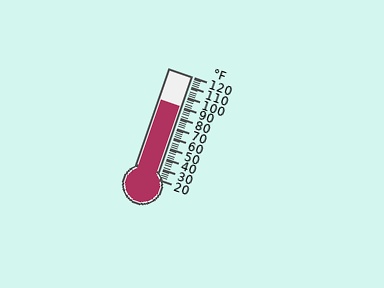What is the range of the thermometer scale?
The thermometer scale ranges from 20°F to 120°F.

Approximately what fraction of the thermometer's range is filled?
The thermometer is filled to approximately 70% of its range.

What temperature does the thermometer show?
The thermometer shows approximately 90°F.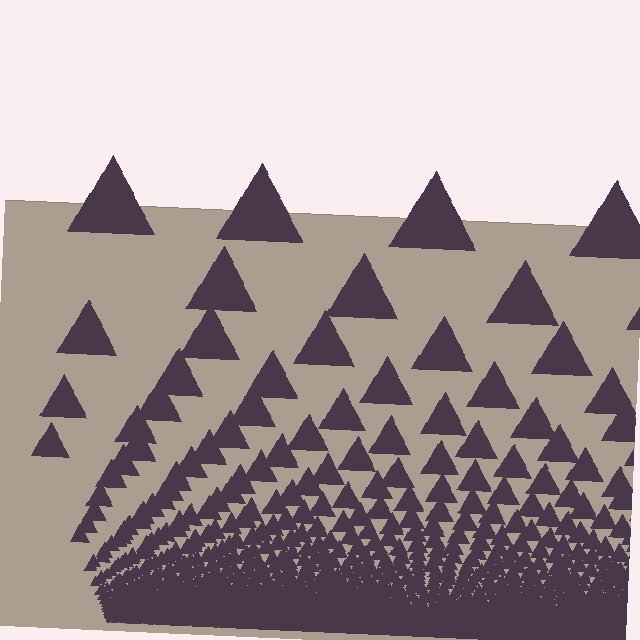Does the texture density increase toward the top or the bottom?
Density increases toward the bottom.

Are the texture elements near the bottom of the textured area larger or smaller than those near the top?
Smaller. The gradient is inverted — elements near the bottom are smaller and denser.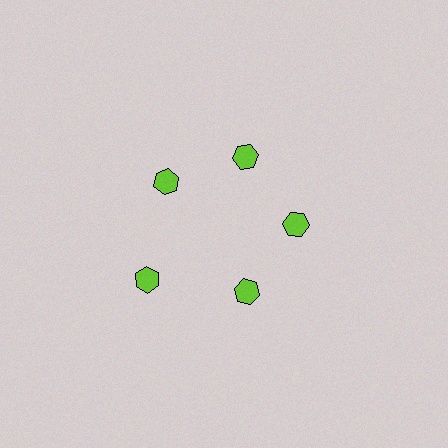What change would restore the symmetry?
The symmetry would be restored by moving it inward, back onto the ring so that all 5 hexagons sit at equal angles and equal distance from the center.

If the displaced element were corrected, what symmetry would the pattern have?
It would have 5-fold rotational symmetry — the pattern would map onto itself every 72 degrees.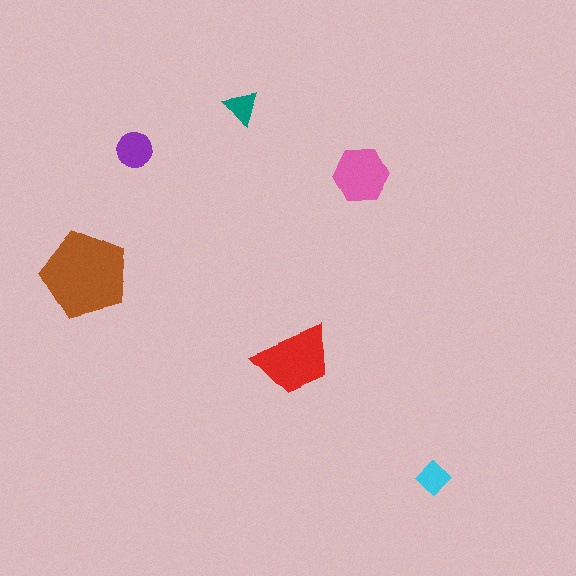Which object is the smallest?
The teal triangle.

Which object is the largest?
The brown pentagon.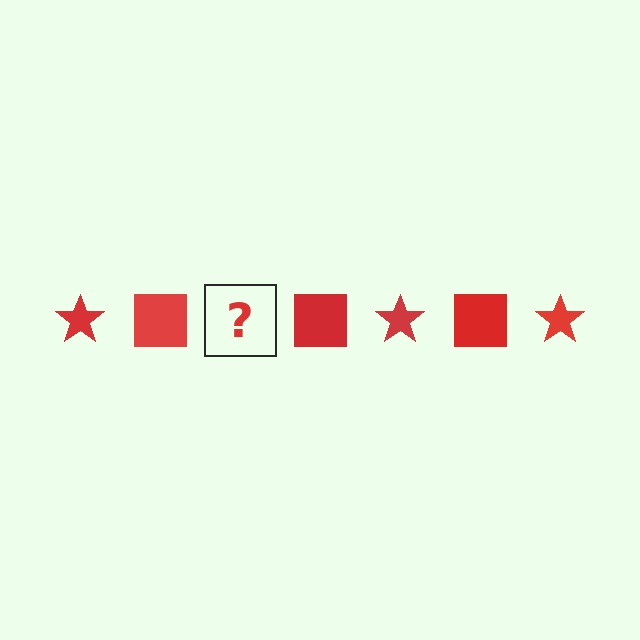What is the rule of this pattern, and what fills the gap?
The rule is that the pattern cycles through star, square shapes in red. The gap should be filled with a red star.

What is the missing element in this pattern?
The missing element is a red star.